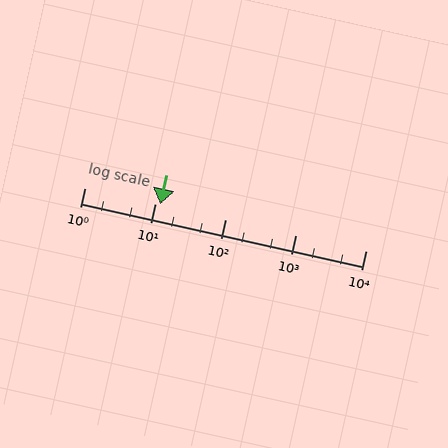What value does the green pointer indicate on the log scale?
The pointer indicates approximately 12.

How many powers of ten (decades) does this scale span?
The scale spans 4 decades, from 1 to 10000.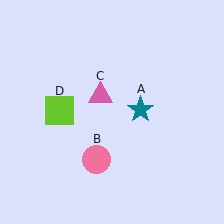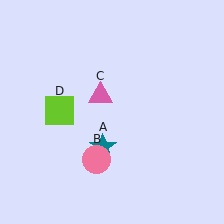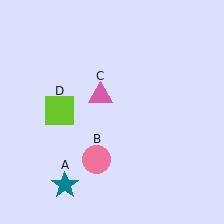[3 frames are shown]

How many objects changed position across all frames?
1 object changed position: teal star (object A).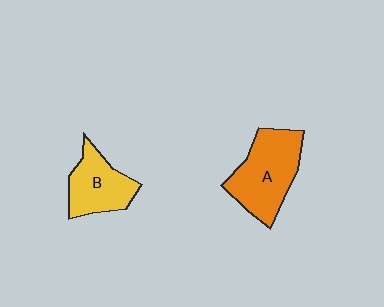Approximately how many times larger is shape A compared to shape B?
Approximately 1.4 times.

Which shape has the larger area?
Shape A (orange).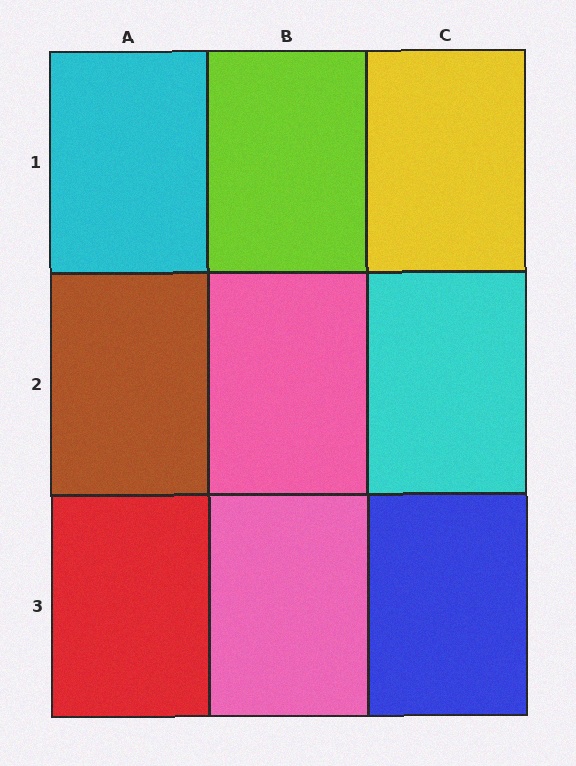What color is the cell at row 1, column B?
Lime.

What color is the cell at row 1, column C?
Yellow.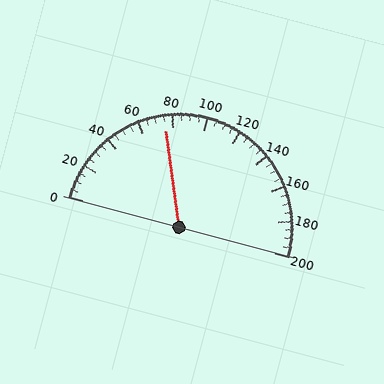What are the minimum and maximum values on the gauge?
The gauge ranges from 0 to 200.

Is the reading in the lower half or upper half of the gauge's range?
The reading is in the lower half of the range (0 to 200).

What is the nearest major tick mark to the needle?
The nearest major tick mark is 80.